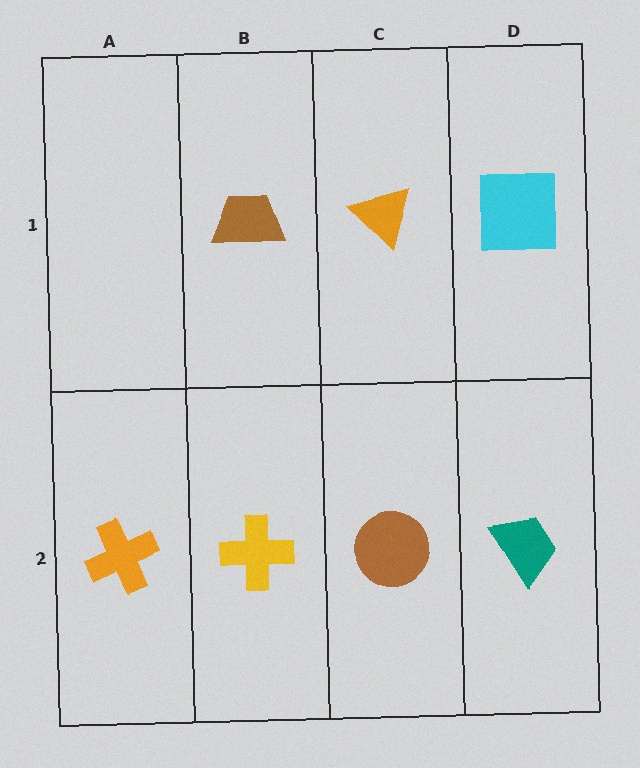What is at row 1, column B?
A brown trapezoid.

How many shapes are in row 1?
3 shapes.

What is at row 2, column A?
An orange cross.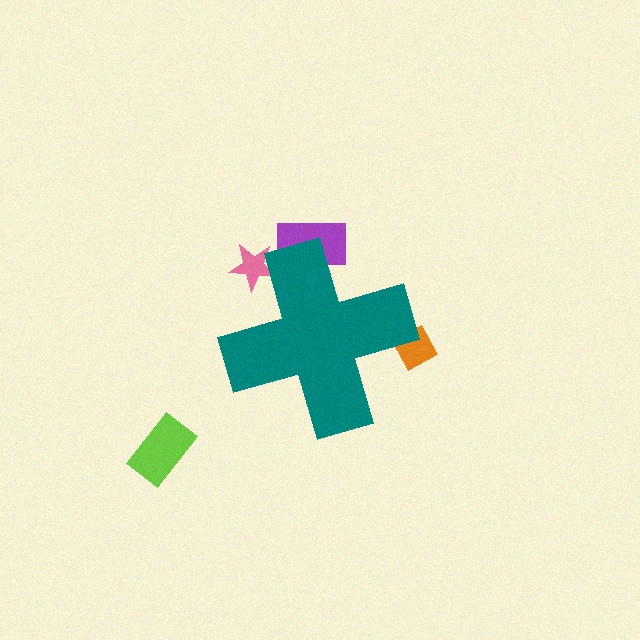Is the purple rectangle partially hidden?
Yes, the purple rectangle is partially hidden behind the teal cross.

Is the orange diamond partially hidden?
Yes, the orange diamond is partially hidden behind the teal cross.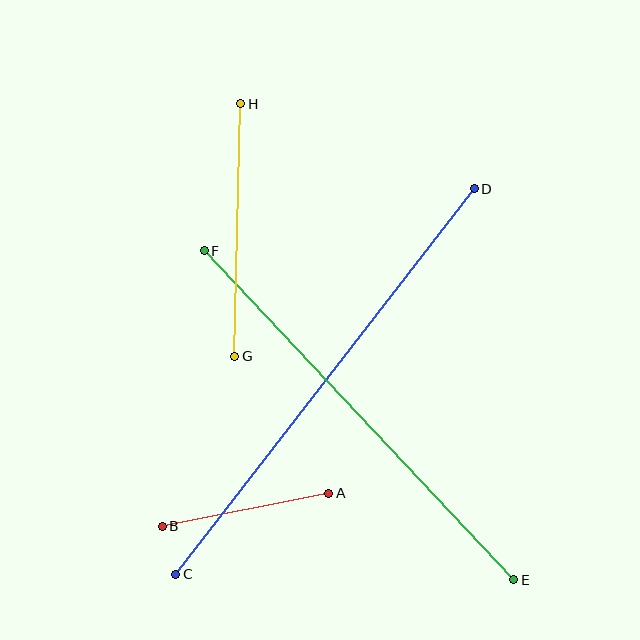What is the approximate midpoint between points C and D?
The midpoint is at approximately (325, 381) pixels.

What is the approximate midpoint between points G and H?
The midpoint is at approximately (238, 230) pixels.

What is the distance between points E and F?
The distance is approximately 452 pixels.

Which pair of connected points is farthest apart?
Points C and D are farthest apart.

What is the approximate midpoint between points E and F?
The midpoint is at approximately (359, 415) pixels.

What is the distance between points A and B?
The distance is approximately 170 pixels.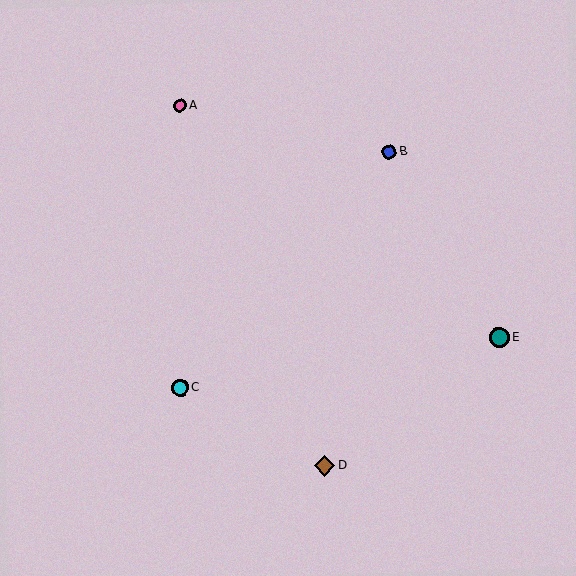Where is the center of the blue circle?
The center of the blue circle is at (389, 152).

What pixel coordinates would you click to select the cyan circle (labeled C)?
Click at (180, 388) to select the cyan circle C.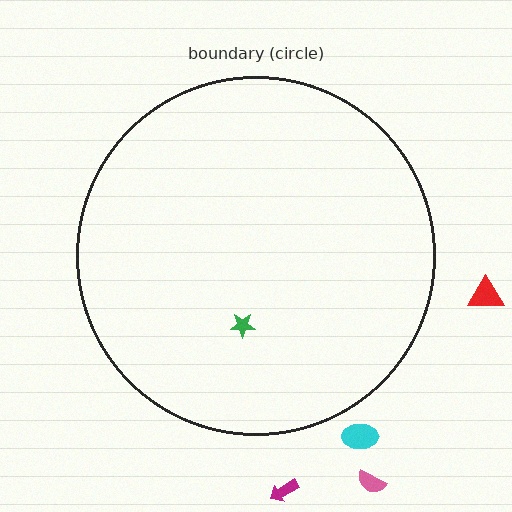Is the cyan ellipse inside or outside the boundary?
Outside.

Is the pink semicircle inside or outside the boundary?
Outside.